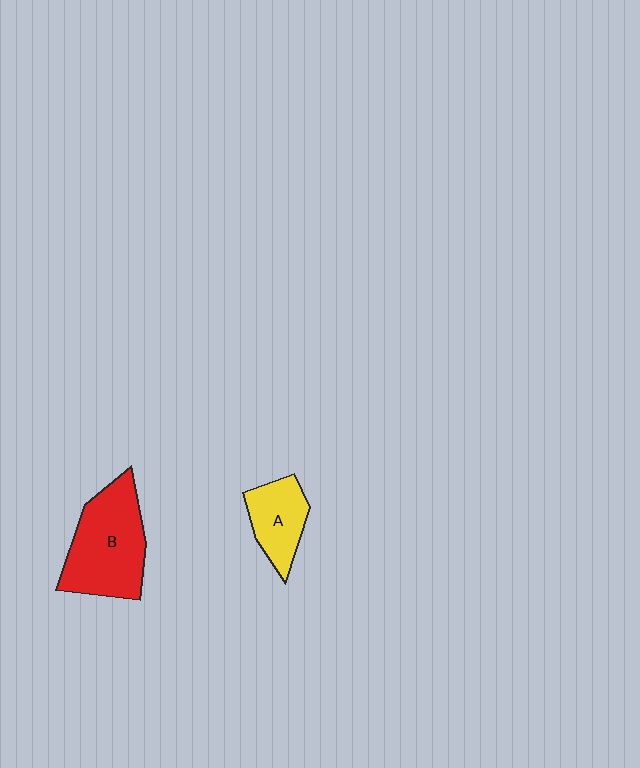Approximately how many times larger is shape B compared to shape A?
Approximately 1.9 times.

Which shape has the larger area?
Shape B (red).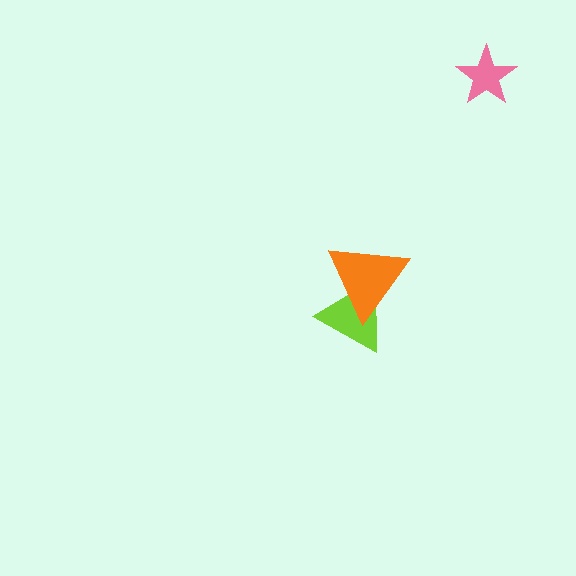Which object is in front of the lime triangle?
The orange triangle is in front of the lime triangle.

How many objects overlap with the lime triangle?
1 object overlaps with the lime triangle.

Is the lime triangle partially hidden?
Yes, it is partially covered by another shape.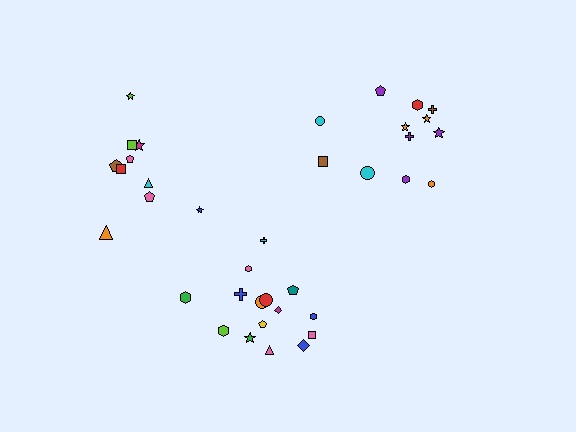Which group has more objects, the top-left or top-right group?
The top-right group.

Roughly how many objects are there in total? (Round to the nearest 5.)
Roughly 35 objects in total.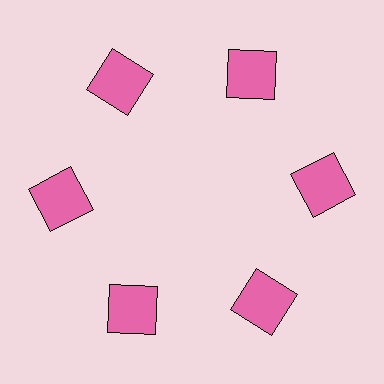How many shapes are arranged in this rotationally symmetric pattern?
There are 6 shapes, arranged in 6 groups of 1.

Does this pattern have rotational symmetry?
Yes, this pattern has 6-fold rotational symmetry. It looks the same after rotating 60 degrees around the center.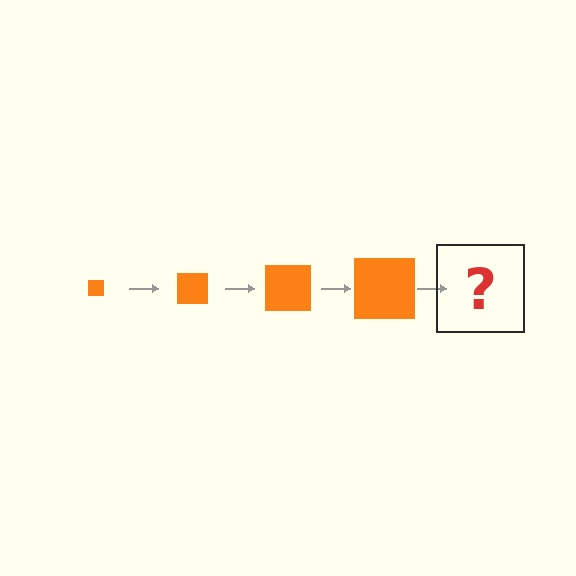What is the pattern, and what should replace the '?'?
The pattern is that the square gets progressively larger each step. The '?' should be an orange square, larger than the previous one.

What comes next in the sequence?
The next element should be an orange square, larger than the previous one.